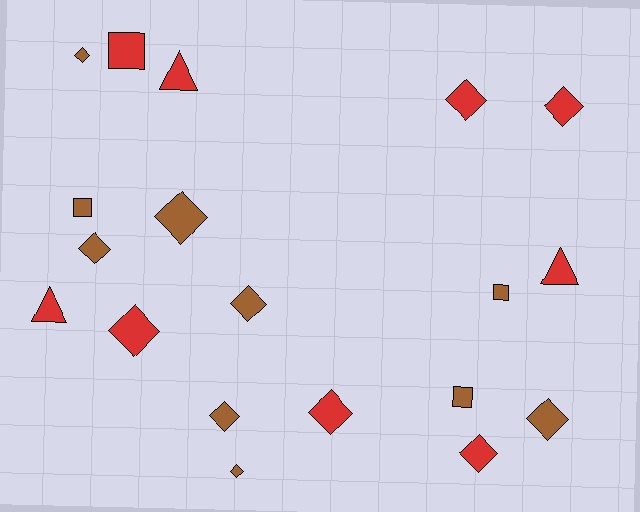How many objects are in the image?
There are 19 objects.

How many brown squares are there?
There are 3 brown squares.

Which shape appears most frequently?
Diamond, with 12 objects.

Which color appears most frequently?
Brown, with 10 objects.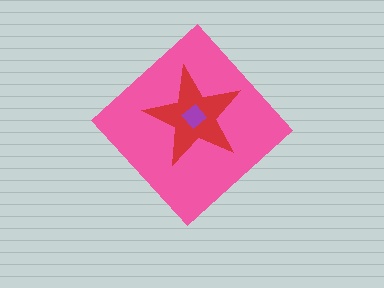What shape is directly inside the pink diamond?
The red star.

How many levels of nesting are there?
3.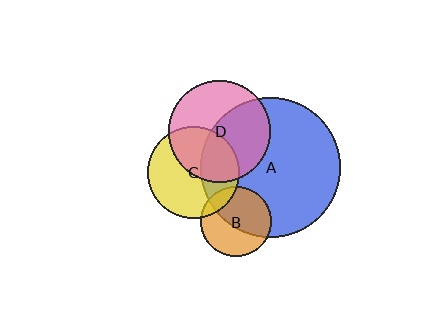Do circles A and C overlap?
Yes.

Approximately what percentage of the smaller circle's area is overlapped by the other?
Approximately 35%.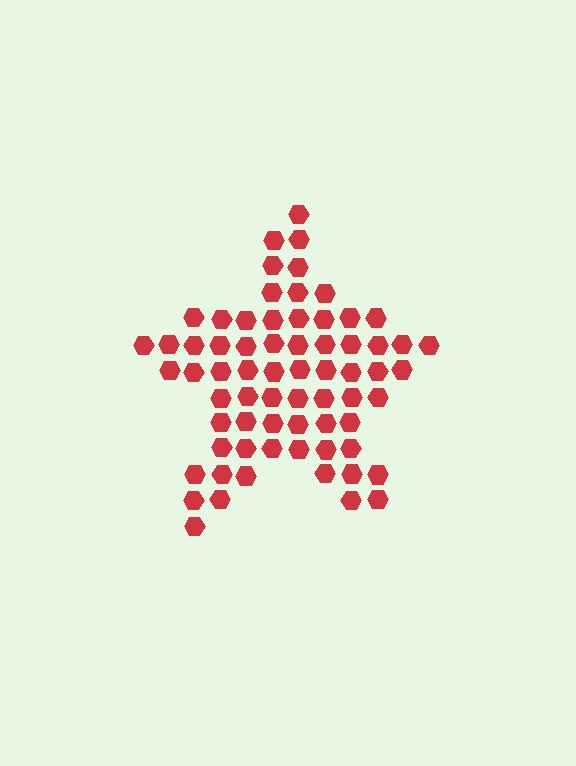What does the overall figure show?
The overall figure shows a star.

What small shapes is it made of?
It is made of small hexagons.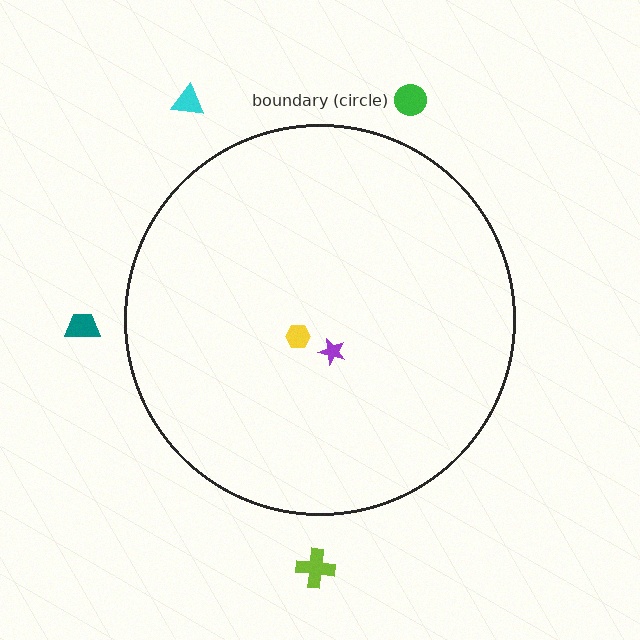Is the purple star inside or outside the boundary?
Inside.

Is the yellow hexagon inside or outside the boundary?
Inside.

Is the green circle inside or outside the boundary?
Outside.